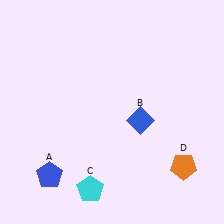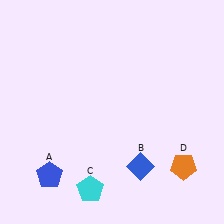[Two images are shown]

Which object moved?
The blue diamond (B) moved down.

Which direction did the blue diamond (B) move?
The blue diamond (B) moved down.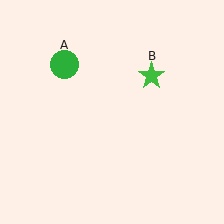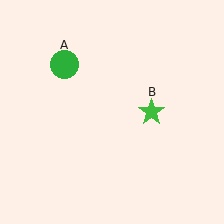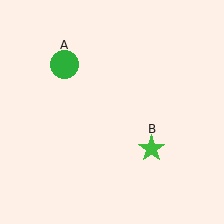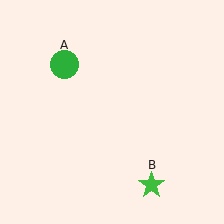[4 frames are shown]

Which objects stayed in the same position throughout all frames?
Green circle (object A) remained stationary.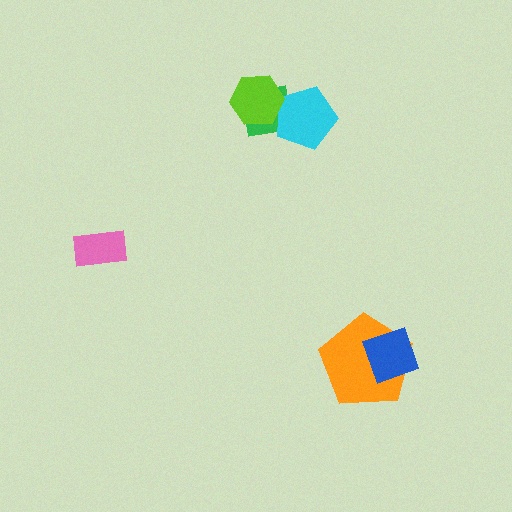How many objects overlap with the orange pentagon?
1 object overlaps with the orange pentagon.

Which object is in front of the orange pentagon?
The blue diamond is in front of the orange pentagon.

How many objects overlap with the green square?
2 objects overlap with the green square.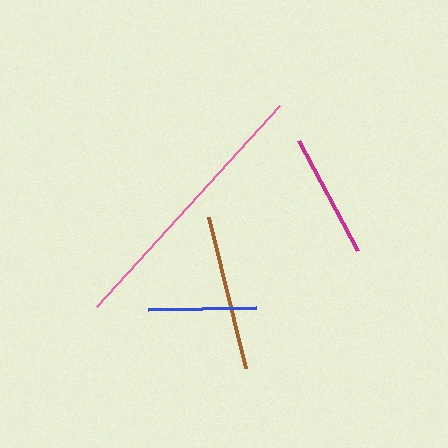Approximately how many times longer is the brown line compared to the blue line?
The brown line is approximately 1.4 times the length of the blue line.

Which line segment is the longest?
The pink line is the longest at approximately 272 pixels.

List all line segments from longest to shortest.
From longest to shortest: pink, brown, magenta, blue.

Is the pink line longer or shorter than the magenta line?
The pink line is longer than the magenta line.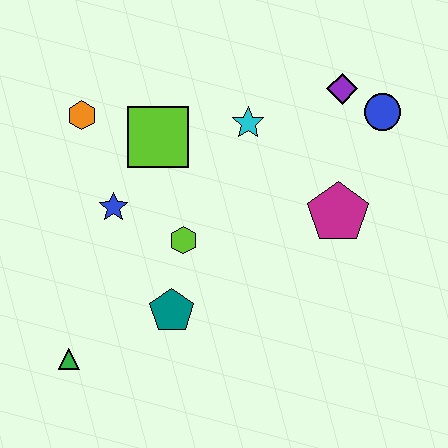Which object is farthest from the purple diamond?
The green triangle is farthest from the purple diamond.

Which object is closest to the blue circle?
The purple diamond is closest to the blue circle.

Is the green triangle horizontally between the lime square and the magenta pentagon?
No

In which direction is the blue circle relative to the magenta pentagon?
The blue circle is above the magenta pentagon.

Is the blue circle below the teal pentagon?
No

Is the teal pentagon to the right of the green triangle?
Yes